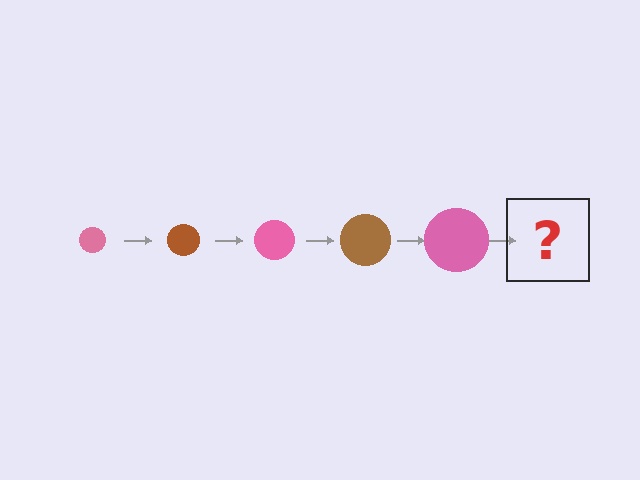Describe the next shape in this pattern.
It should be a brown circle, larger than the previous one.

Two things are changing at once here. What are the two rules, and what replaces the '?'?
The two rules are that the circle grows larger each step and the color cycles through pink and brown. The '?' should be a brown circle, larger than the previous one.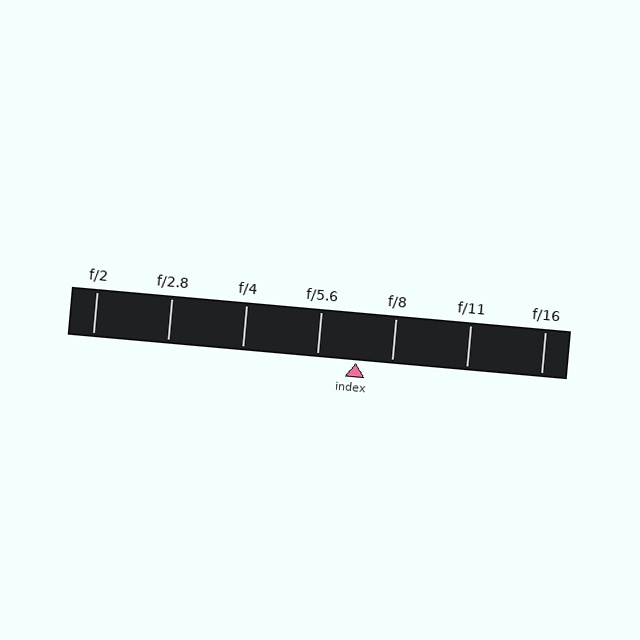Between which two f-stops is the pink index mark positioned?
The index mark is between f/5.6 and f/8.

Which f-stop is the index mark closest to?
The index mark is closest to f/8.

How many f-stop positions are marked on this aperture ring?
There are 7 f-stop positions marked.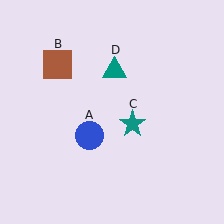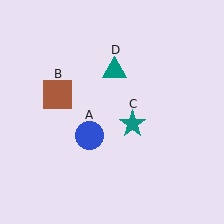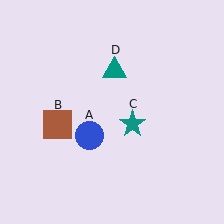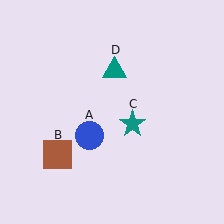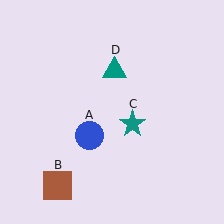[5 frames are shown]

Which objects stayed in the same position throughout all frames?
Blue circle (object A) and teal star (object C) and teal triangle (object D) remained stationary.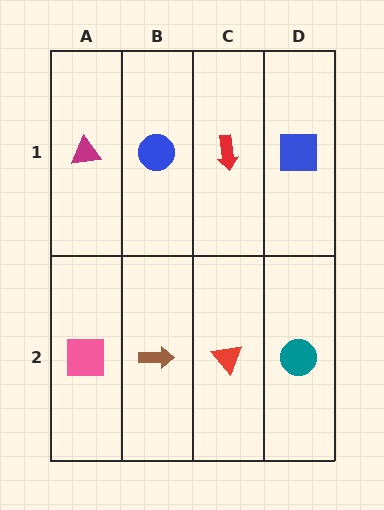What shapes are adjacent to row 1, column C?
A red triangle (row 2, column C), a blue circle (row 1, column B), a blue square (row 1, column D).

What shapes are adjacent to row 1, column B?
A brown arrow (row 2, column B), a magenta triangle (row 1, column A), a red arrow (row 1, column C).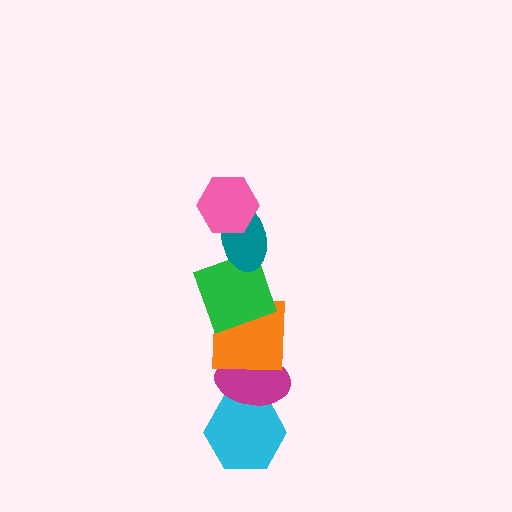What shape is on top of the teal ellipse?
The pink hexagon is on top of the teal ellipse.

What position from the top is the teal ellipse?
The teal ellipse is 2nd from the top.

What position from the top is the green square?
The green square is 3rd from the top.